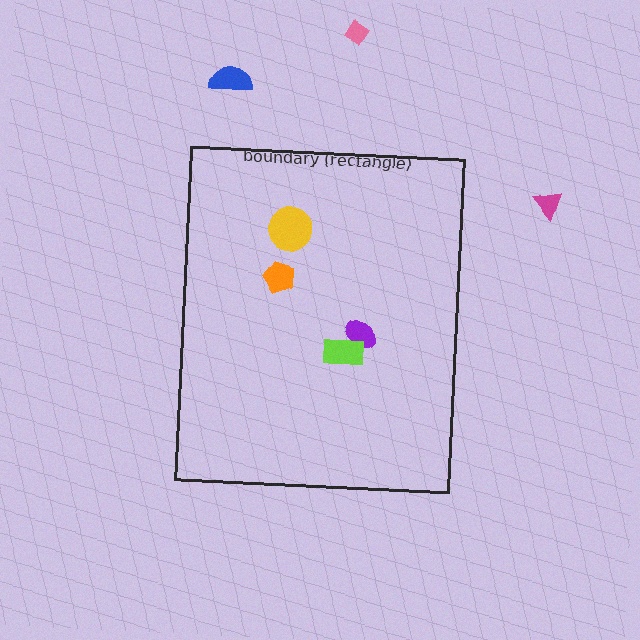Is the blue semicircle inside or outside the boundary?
Outside.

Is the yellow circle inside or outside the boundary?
Inside.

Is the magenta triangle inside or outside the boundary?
Outside.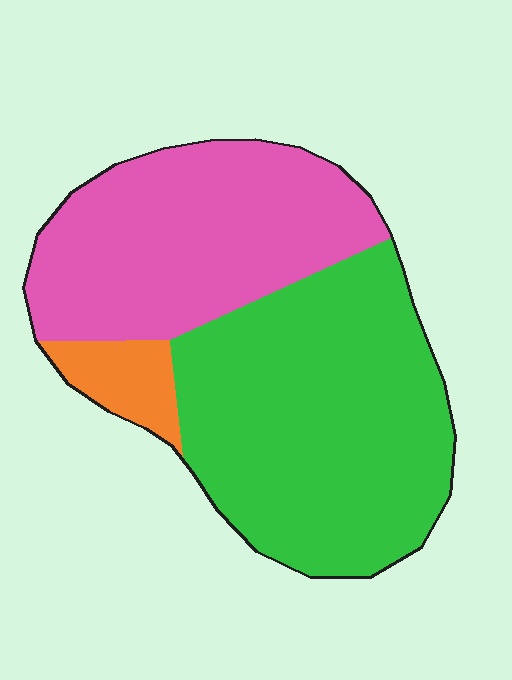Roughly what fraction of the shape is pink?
Pink takes up between a third and a half of the shape.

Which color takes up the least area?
Orange, at roughly 5%.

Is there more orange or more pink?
Pink.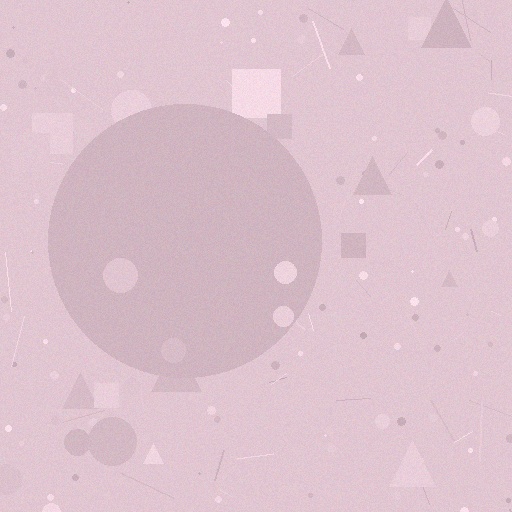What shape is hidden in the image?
A circle is hidden in the image.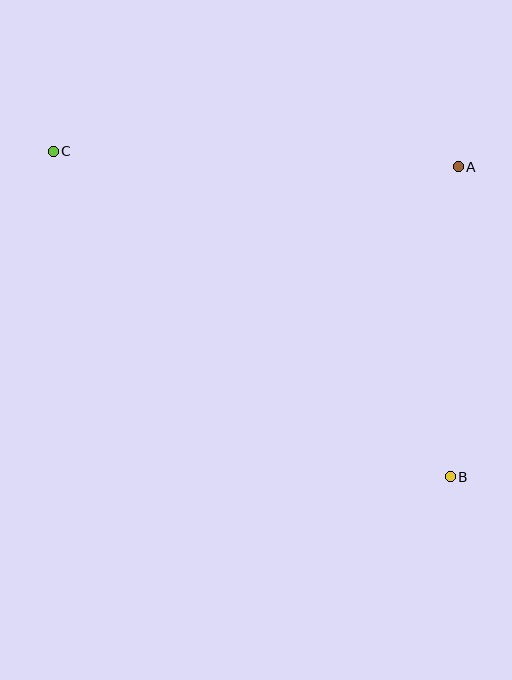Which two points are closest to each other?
Points A and B are closest to each other.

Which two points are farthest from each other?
Points B and C are farthest from each other.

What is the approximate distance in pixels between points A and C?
The distance between A and C is approximately 405 pixels.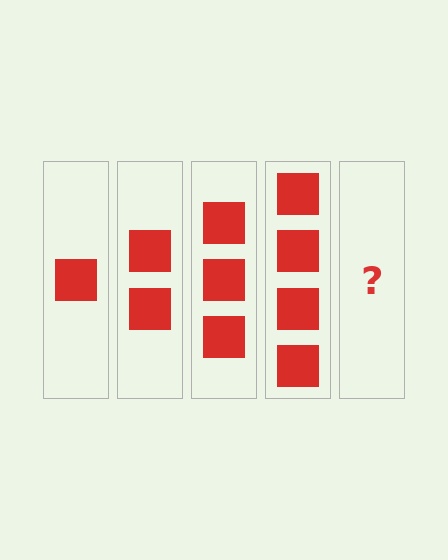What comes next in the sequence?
The next element should be 5 squares.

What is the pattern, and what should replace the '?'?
The pattern is that each step adds one more square. The '?' should be 5 squares.